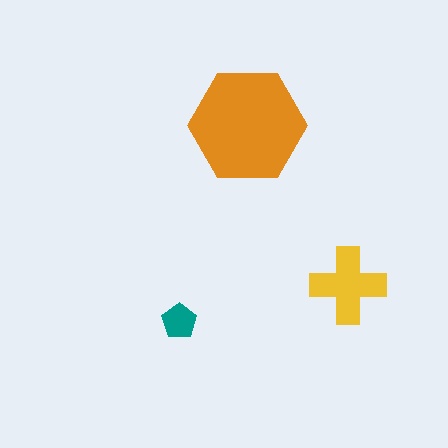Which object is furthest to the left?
The teal pentagon is leftmost.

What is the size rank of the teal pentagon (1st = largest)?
3rd.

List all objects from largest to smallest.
The orange hexagon, the yellow cross, the teal pentagon.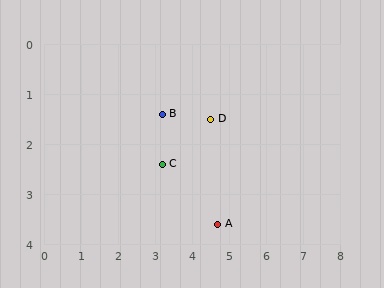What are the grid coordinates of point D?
Point D is at approximately (4.5, 1.5).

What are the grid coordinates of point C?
Point C is at approximately (3.2, 2.4).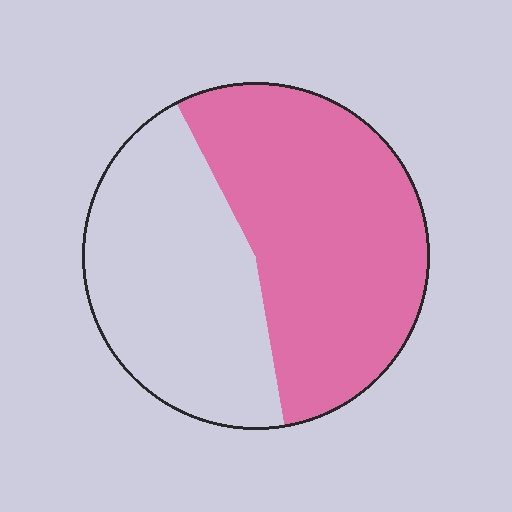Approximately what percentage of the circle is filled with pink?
Approximately 55%.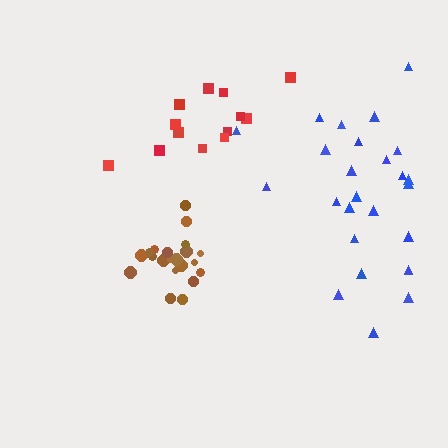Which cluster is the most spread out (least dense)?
Blue.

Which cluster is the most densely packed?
Brown.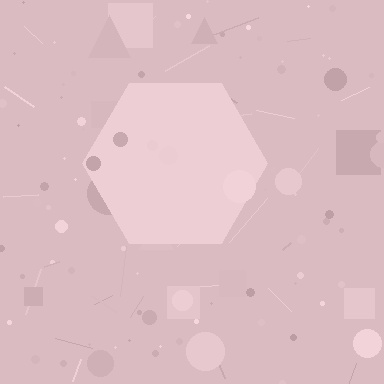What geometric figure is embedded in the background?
A hexagon is embedded in the background.